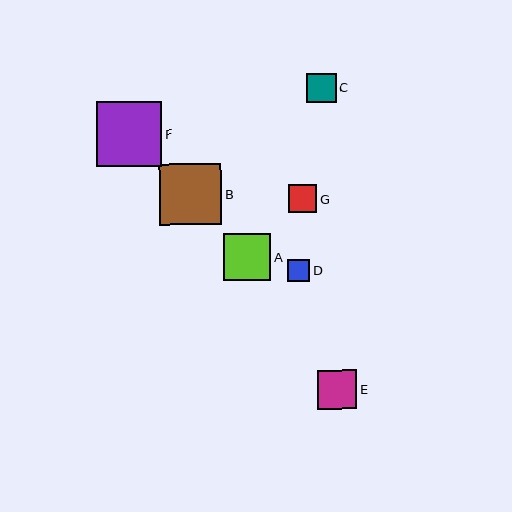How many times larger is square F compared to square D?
Square F is approximately 2.9 times the size of square D.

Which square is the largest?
Square F is the largest with a size of approximately 65 pixels.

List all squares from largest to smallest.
From largest to smallest: F, B, A, E, C, G, D.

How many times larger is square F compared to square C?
Square F is approximately 2.2 times the size of square C.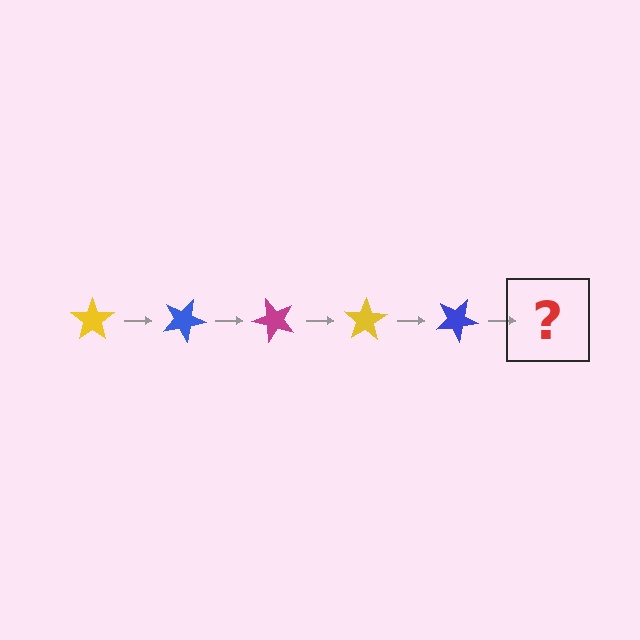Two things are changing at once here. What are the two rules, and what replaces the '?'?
The two rules are that it rotates 25 degrees each step and the color cycles through yellow, blue, and magenta. The '?' should be a magenta star, rotated 125 degrees from the start.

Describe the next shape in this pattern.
It should be a magenta star, rotated 125 degrees from the start.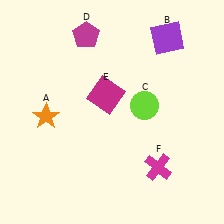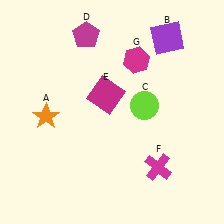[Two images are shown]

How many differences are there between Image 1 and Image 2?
There is 1 difference between the two images.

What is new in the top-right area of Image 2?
A magenta hexagon (G) was added in the top-right area of Image 2.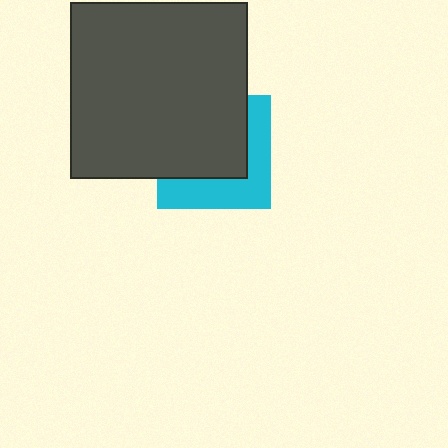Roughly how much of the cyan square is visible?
A small part of it is visible (roughly 42%).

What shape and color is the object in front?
The object in front is a dark gray square.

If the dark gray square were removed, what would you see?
You would see the complete cyan square.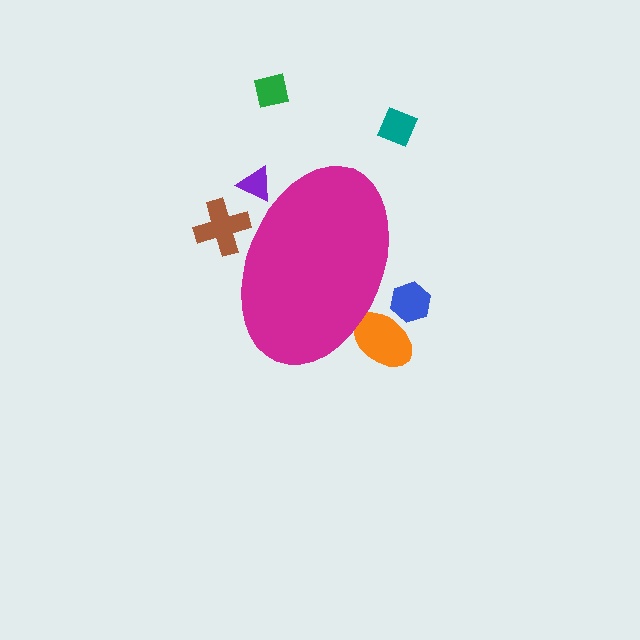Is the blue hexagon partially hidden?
Yes, the blue hexagon is partially hidden behind the magenta ellipse.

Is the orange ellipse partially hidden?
Yes, the orange ellipse is partially hidden behind the magenta ellipse.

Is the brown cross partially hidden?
Yes, the brown cross is partially hidden behind the magenta ellipse.